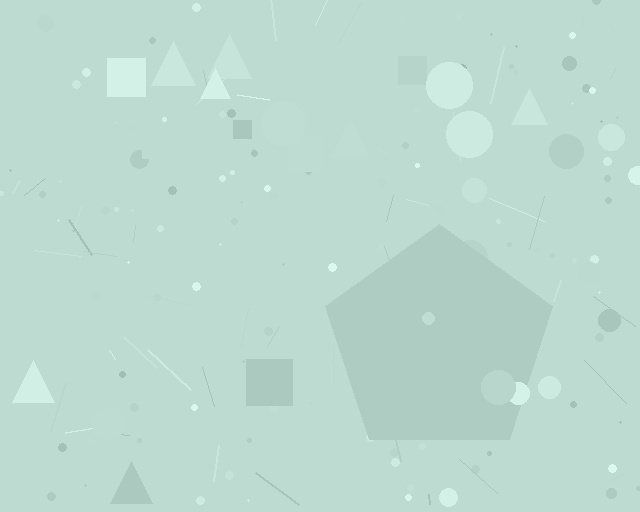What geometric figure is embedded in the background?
A pentagon is embedded in the background.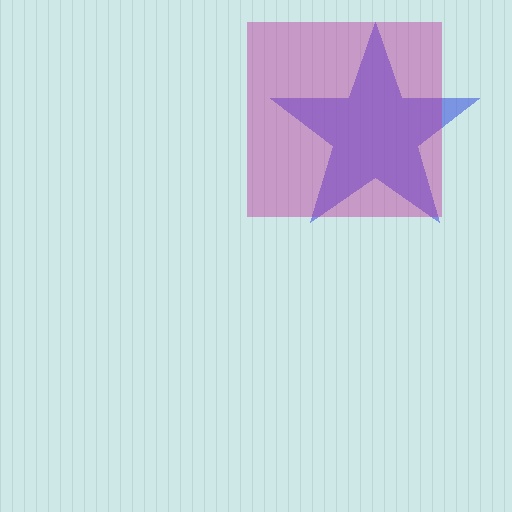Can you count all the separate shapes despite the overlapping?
Yes, there are 2 separate shapes.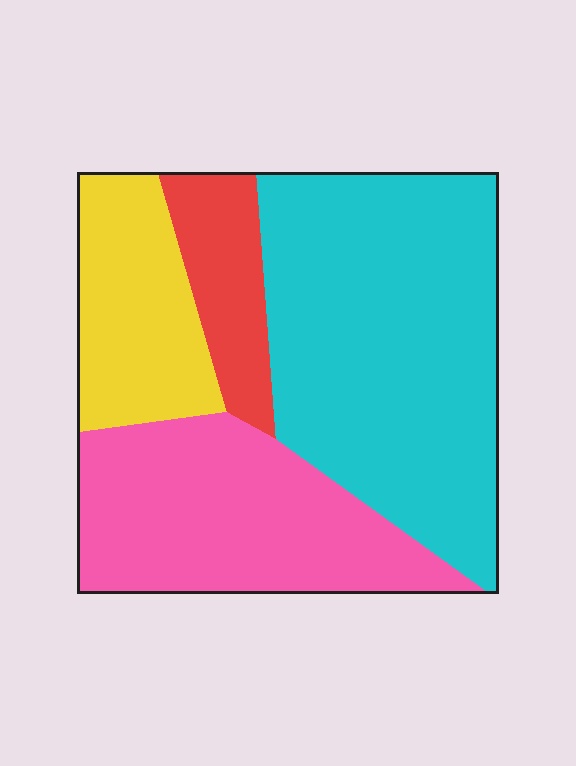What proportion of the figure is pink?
Pink takes up about one quarter (1/4) of the figure.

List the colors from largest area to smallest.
From largest to smallest: cyan, pink, yellow, red.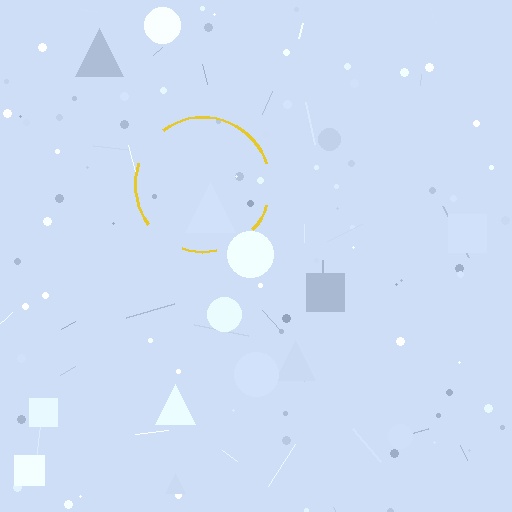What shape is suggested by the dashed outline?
The dashed outline suggests a circle.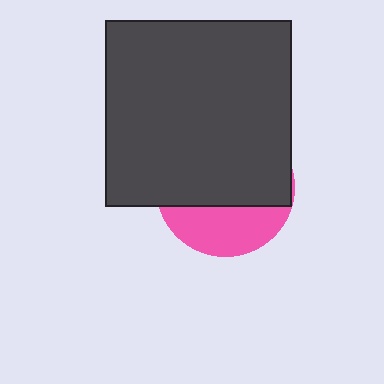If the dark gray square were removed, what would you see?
You would see the complete pink circle.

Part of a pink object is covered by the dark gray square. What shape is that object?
It is a circle.